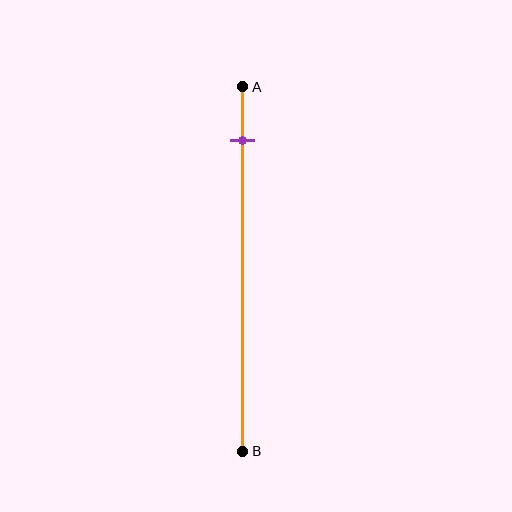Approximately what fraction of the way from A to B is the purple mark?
The purple mark is approximately 15% of the way from A to B.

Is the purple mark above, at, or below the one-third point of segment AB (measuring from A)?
The purple mark is above the one-third point of segment AB.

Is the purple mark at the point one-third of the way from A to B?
No, the mark is at about 15% from A, not at the 33% one-third point.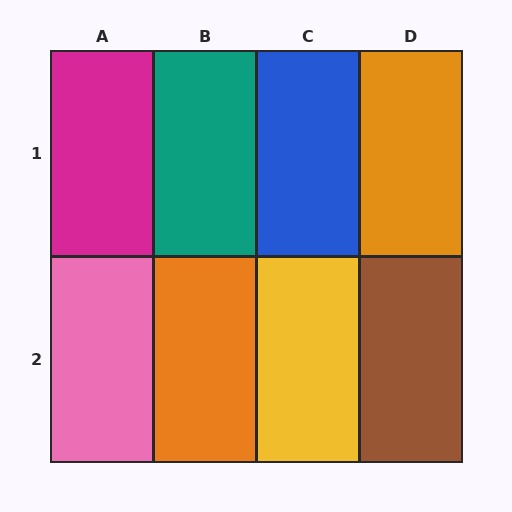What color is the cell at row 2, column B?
Orange.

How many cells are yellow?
1 cell is yellow.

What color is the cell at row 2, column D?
Brown.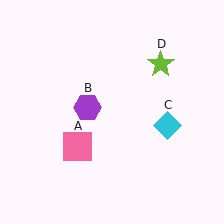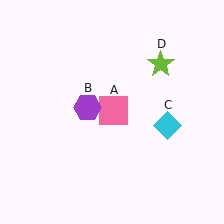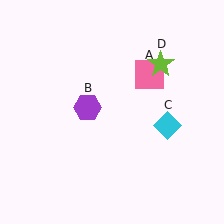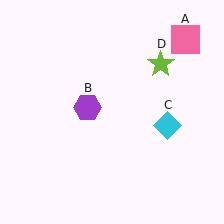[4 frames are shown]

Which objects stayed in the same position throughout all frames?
Purple hexagon (object B) and cyan diamond (object C) and lime star (object D) remained stationary.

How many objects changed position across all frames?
1 object changed position: pink square (object A).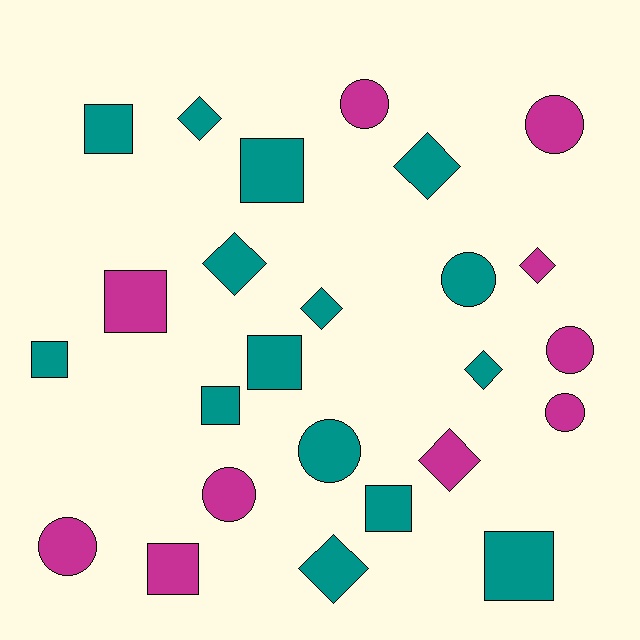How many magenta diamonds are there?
There are 2 magenta diamonds.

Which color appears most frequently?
Teal, with 15 objects.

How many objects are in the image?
There are 25 objects.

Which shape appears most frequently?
Square, with 9 objects.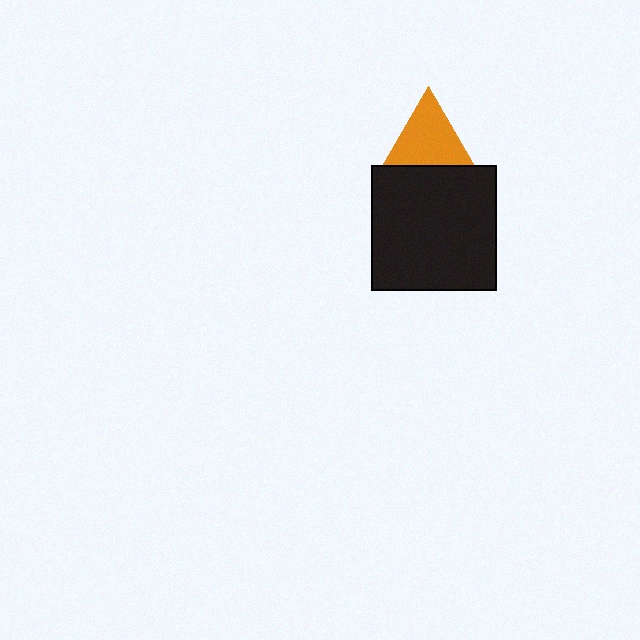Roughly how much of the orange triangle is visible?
Most of it is visible (roughly 69%).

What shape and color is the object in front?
The object in front is a black square.